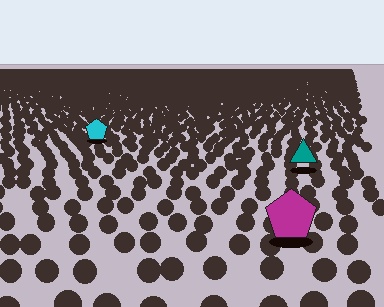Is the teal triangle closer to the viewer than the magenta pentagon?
No. The magenta pentagon is closer — you can tell from the texture gradient: the ground texture is coarser near it.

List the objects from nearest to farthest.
From nearest to farthest: the magenta pentagon, the teal triangle, the cyan pentagon.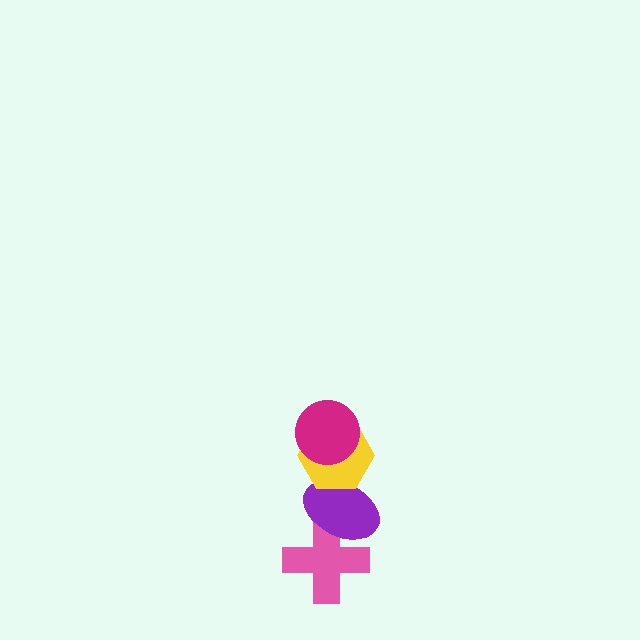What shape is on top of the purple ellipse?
The yellow hexagon is on top of the purple ellipse.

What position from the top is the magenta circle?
The magenta circle is 1st from the top.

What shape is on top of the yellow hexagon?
The magenta circle is on top of the yellow hexagon.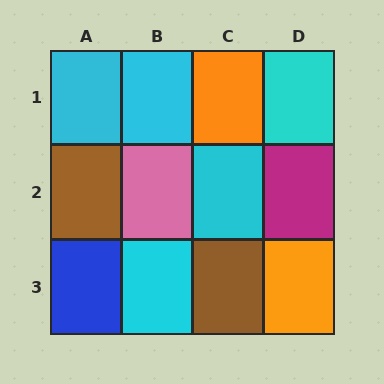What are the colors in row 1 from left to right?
Cyan, cyan, orange, cyan.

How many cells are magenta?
1 cell is magenta.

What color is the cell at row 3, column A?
Blue.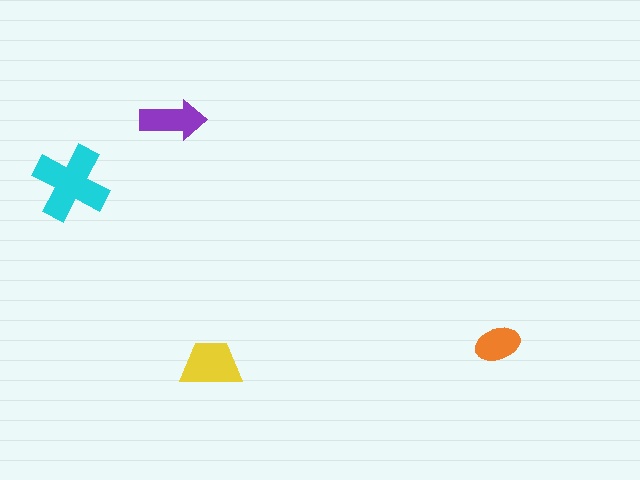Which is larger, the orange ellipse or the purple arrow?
The purple arrow.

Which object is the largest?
The cyan cross.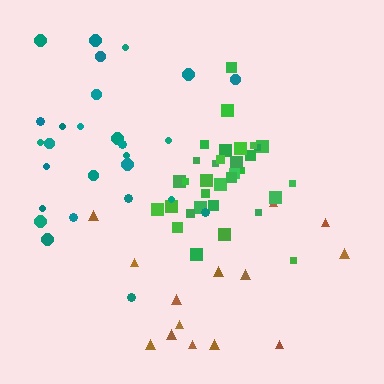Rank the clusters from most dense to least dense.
green, teal, brown.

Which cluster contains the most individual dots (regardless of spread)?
Green (33).